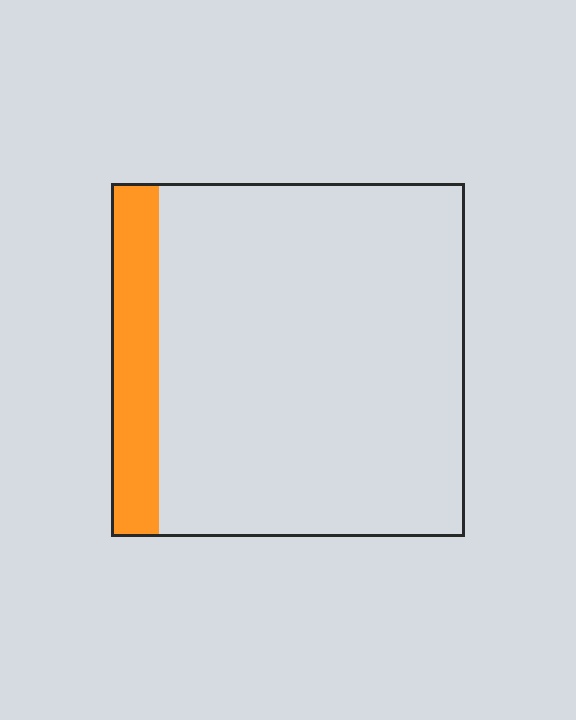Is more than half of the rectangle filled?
No.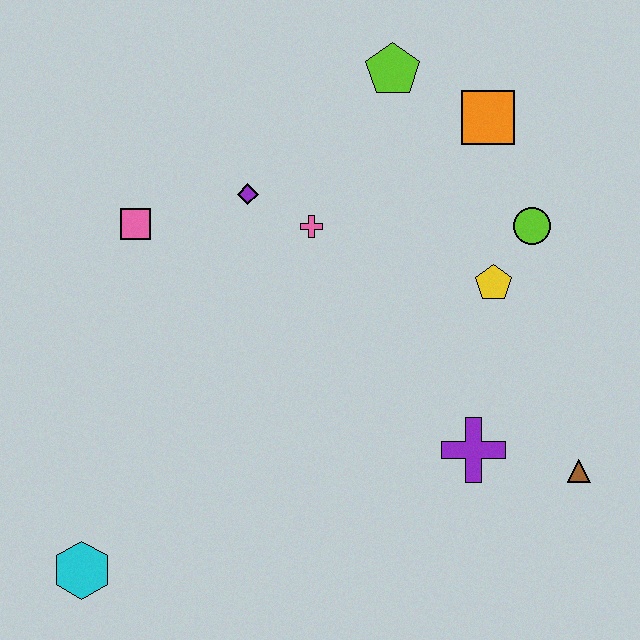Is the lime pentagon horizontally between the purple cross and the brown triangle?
No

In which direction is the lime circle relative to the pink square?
The lime circle is to the right of the pink square.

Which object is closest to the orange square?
The lime pentagon is closest to the orange square.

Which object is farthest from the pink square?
The brown triangle is farthest from the pink square.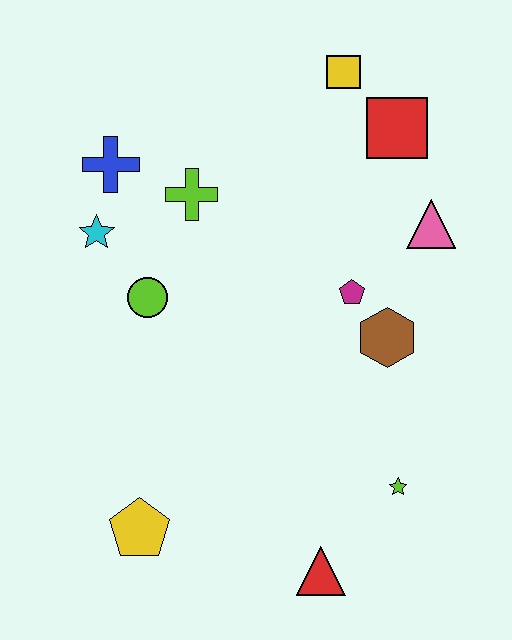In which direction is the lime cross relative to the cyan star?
The lime cross is to the right of the cyan star.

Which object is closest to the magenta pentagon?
The brown hexagon is closest to the magenta pentagon.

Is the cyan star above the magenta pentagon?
Yes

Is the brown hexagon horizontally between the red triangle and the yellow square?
No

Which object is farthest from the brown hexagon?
The blue cross is farthest from the brown hexagon.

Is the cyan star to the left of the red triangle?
Yes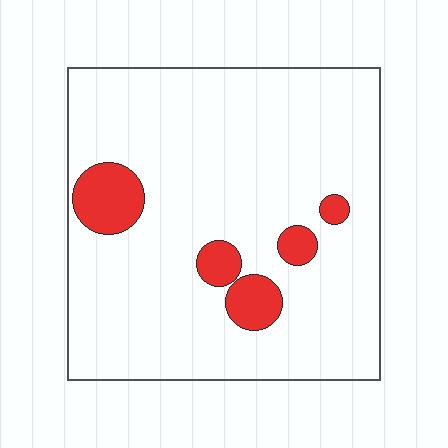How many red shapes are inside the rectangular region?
5.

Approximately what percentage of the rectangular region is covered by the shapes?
Approximately 10%.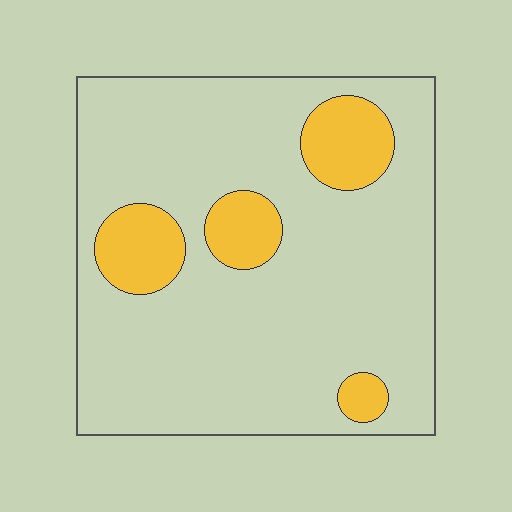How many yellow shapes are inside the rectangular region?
4.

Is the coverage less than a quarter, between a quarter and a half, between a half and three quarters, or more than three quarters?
Less than a quarter.